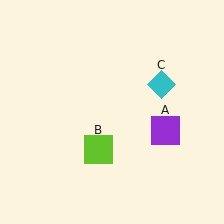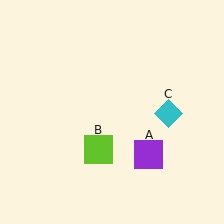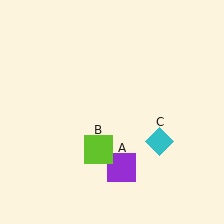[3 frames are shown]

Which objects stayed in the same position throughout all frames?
Lime square (object B) remained stationary.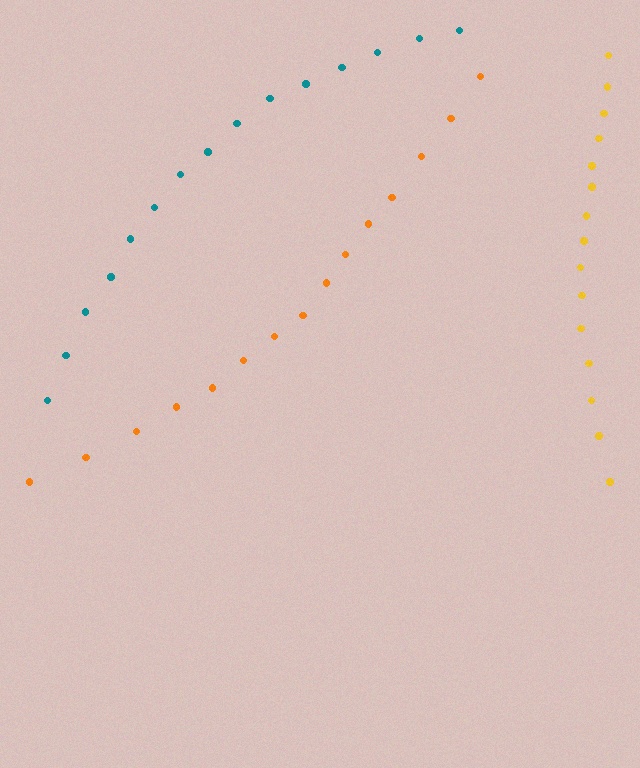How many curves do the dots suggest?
There are 3 distinct paths.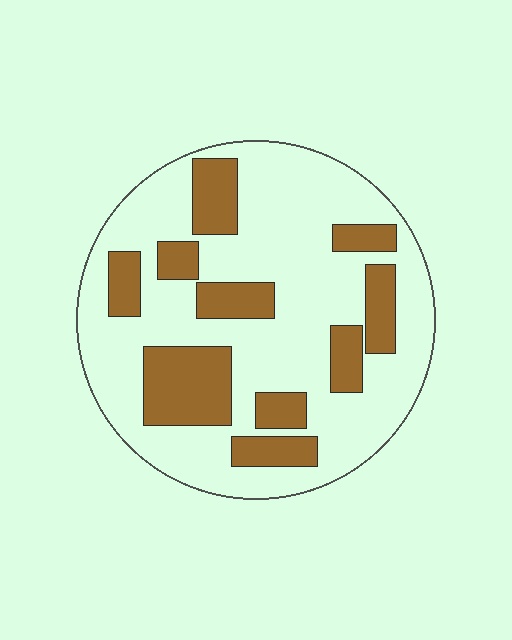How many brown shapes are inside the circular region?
10.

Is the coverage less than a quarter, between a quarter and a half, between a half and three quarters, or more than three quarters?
Between a quarter and a half.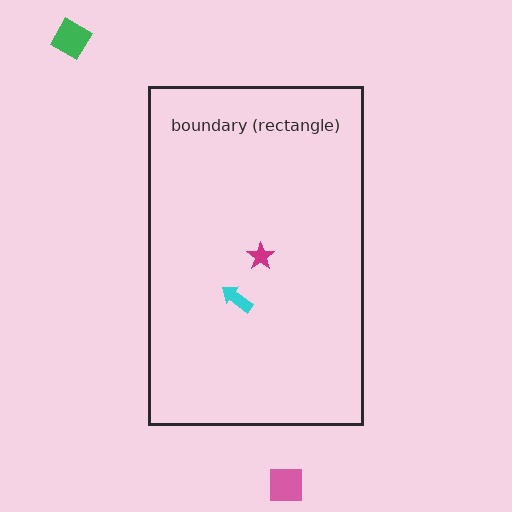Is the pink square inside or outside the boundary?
Outside.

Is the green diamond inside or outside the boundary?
Outside.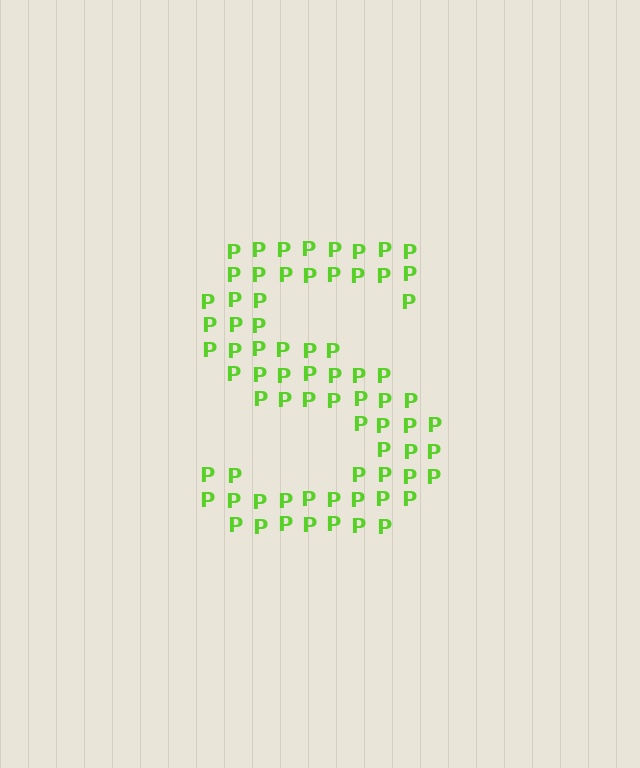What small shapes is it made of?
It is made of small letter P's.